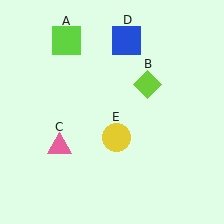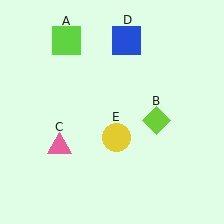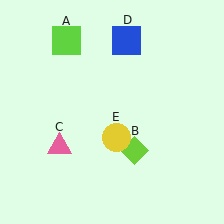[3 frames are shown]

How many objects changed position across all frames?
1 object changed position: lime diamond (object B).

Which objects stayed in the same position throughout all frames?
Lime square (object A) and pink triangle (object C) and blue square (object D) and yellow circle (object E) remained stationary.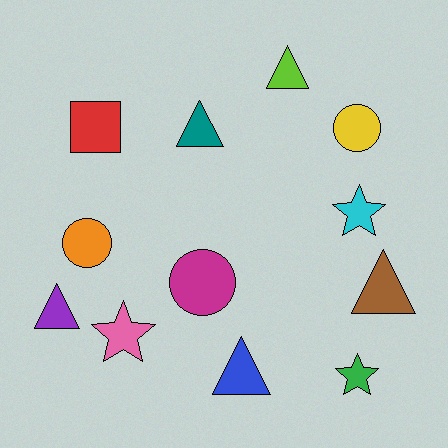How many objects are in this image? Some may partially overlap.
There are 12 objects.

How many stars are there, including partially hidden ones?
There are 3 stars.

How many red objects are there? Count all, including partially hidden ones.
There is 1 red object.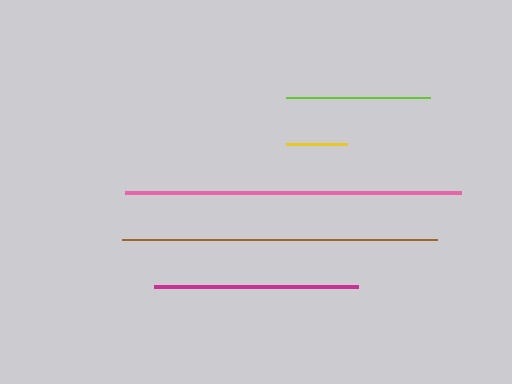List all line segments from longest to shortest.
From longest to shortest: pink, brown, magenta, lime, yellow.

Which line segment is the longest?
The pink line is the longest at approximately 336 pixels.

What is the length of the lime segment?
The lime segment is approximately 144 pixels long.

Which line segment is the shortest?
The yellow line is the shortest at approximately 61 pixels.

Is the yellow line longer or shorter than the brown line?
The brown line is longer than the yellow line.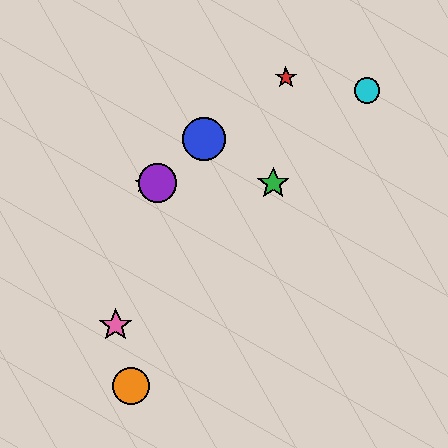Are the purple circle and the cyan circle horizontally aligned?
No, the purple circle is at y≈183 and the cyan circle is at y≈91.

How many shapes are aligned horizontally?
3 shapes (the green star, the yellow star, the purple circle) are aligned horizontally.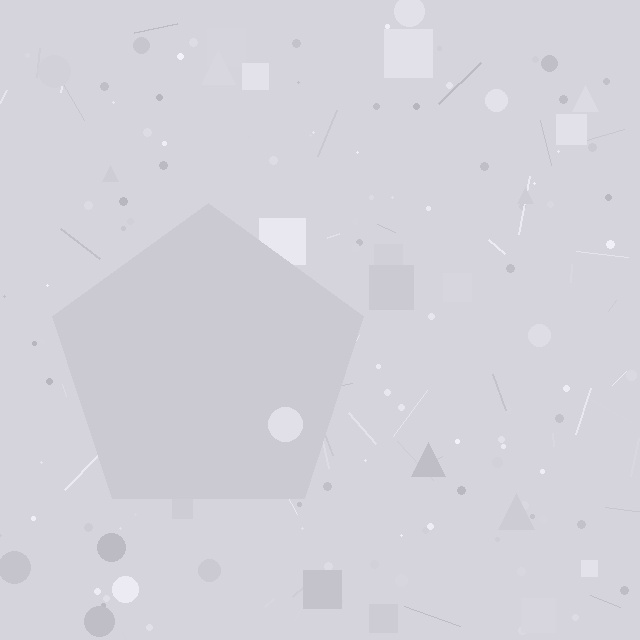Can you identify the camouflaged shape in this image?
The camouflaged shape is a pentagon.